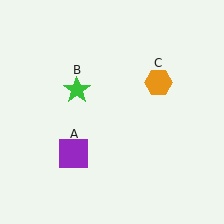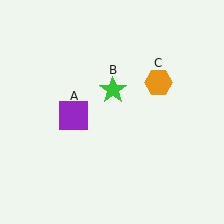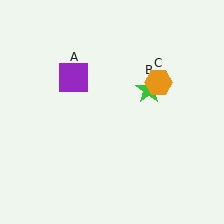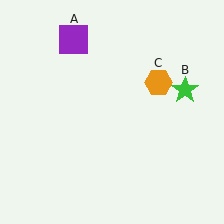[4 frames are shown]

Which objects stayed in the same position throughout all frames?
Orange hexagon (object C) remained stationary.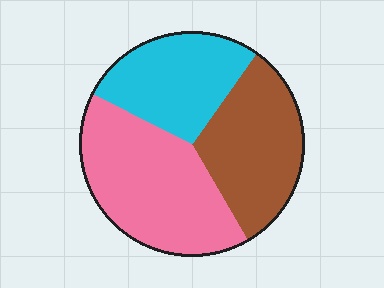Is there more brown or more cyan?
Brown.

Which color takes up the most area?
Pink, at roughly 40%.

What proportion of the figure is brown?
Brown covers 32% of the figure.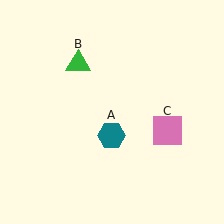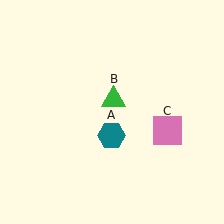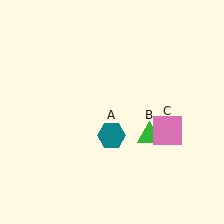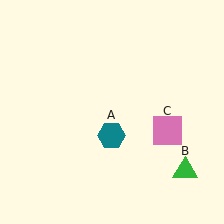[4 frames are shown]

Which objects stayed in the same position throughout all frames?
Teal hexagon (object A) and pink square (object C) remained stationary.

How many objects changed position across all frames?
1 object changed position: green triangle (object B).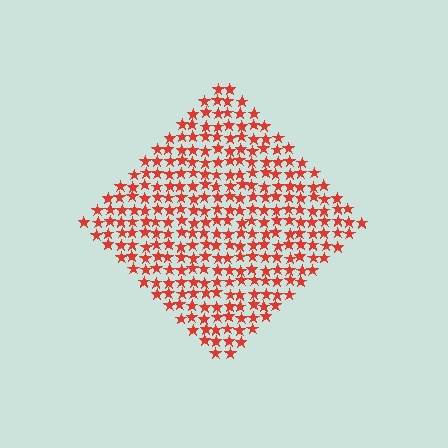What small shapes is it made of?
It is made of small stars.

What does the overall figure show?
The overall figure shows a diamond.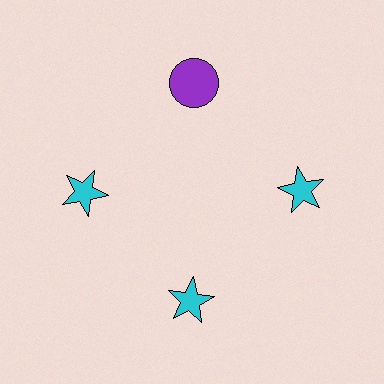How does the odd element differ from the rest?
It differs in both color (purple instead of cyan) and shape (circle instead of star).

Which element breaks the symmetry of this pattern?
The purple circle at roughly the 12 o'clock position breaks the symmetry. All other shapes are cyan stars.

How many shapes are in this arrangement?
There are 4 shapes arranged in a ring pattern.